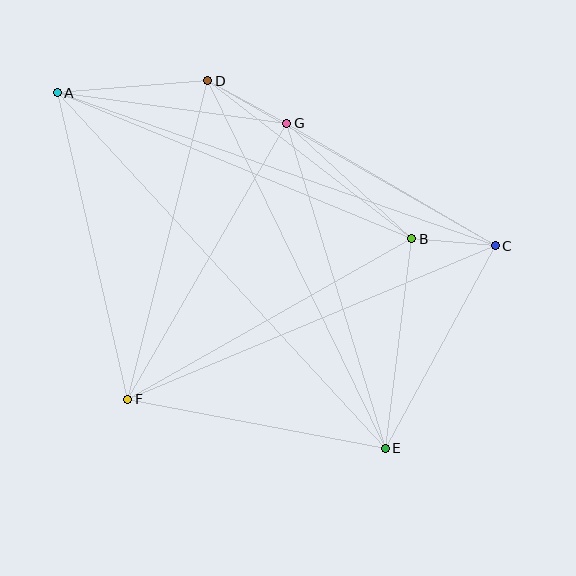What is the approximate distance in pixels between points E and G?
The distance between E and G is approximately 339 pixels.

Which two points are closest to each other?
Points B and C are closest to each other.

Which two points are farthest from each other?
Points A and E are farthest from each other.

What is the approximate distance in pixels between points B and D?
The distance between B and D is approximately 258 pixels.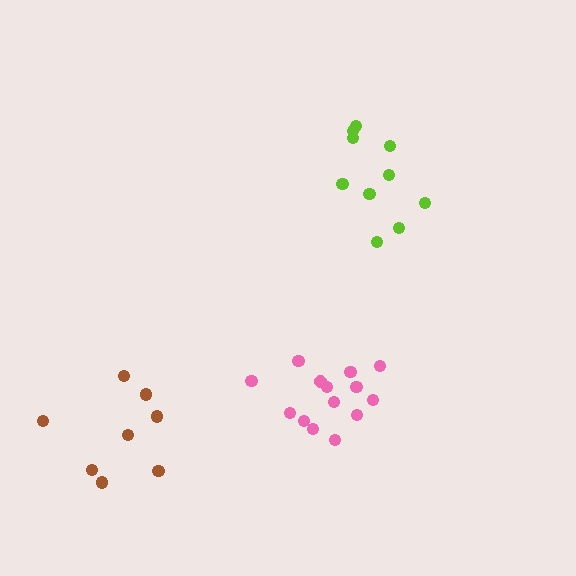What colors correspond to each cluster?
The clusters are colored: pink, lime, brown.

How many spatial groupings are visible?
There are 3 spatial groupings.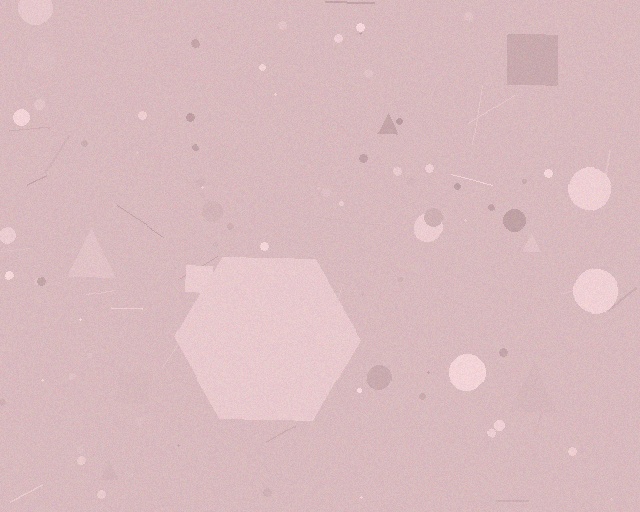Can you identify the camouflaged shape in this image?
The camouflaged shape is a hexagon.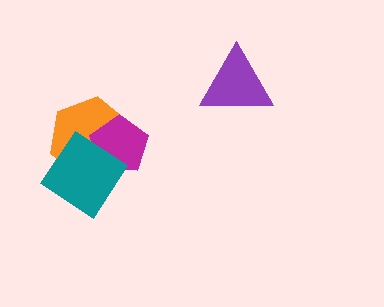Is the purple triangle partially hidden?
No, no other shape covers it.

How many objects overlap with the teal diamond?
2 objects overlap with the teal diamond.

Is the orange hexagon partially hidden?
Yes, it is partially covered by another shape.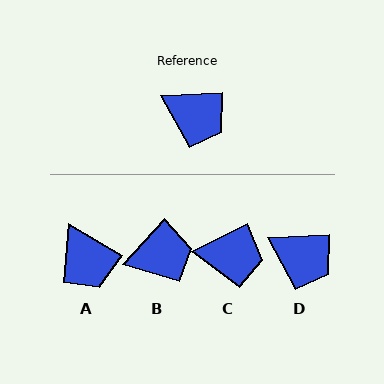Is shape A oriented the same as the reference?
No, it is off by about 33 degrees.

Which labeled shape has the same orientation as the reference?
D.